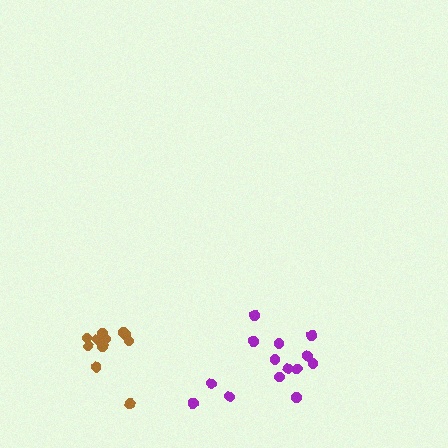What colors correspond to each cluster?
The clusters are colored: purple, brown.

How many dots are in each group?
Group 1: 14 dots, Group 2: 11 dots (25 total).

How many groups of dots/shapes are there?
There are 2 groups.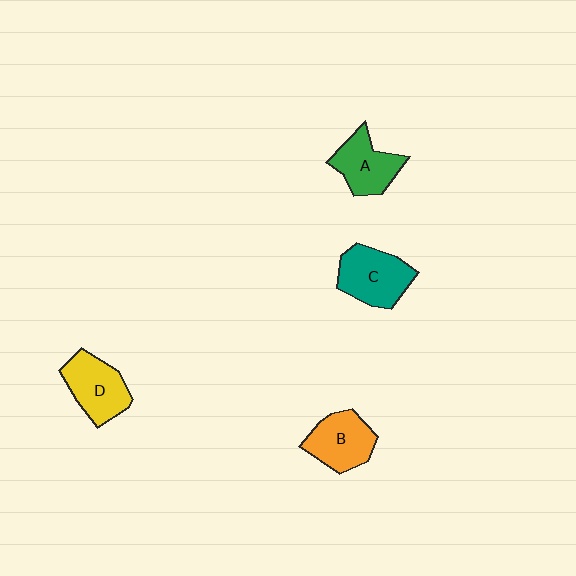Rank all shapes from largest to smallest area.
From largest to smallest: C (teal), D (yellow), B (orange), A (green).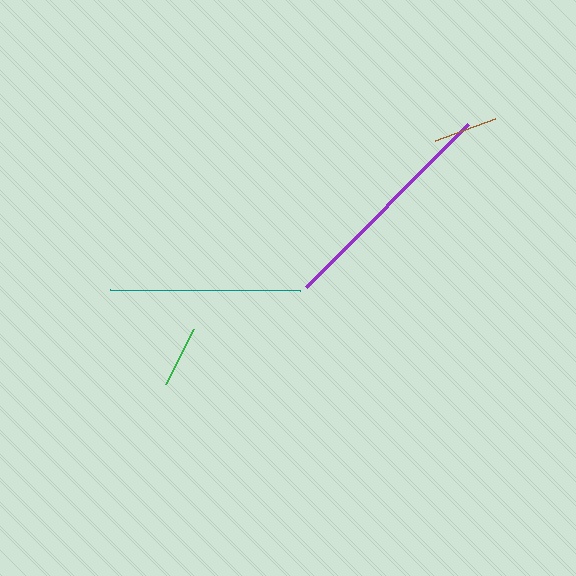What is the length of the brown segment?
The brown segment is approximately 64 pixels long.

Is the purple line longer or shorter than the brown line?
The purple line is longer than the brown line.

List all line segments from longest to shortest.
From longest to shortest: purple, teal, brown, green.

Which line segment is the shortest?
The green line is the shortest at approximately 62 pixels.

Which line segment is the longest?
The purple line is the longest at approximately 230 pixels.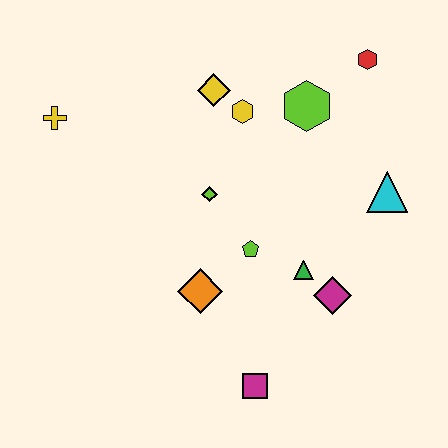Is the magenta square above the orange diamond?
No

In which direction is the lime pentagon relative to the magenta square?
The lime pentagon is above the magenta square.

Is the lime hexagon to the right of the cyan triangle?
No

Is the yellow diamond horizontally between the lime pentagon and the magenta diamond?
No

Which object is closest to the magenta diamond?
The green triangle is closest to the magenta diamond.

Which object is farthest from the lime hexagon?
The magenta square is farthest from the lime hexagon.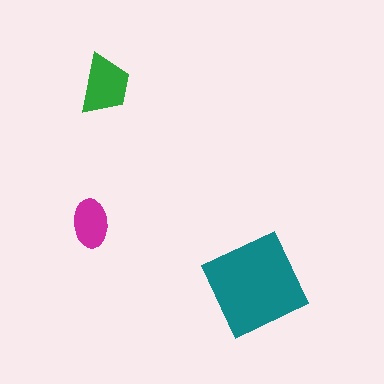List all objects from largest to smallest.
The teal diamond, the green trapezoid, the magenta ellipse.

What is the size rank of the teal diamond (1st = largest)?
1st.